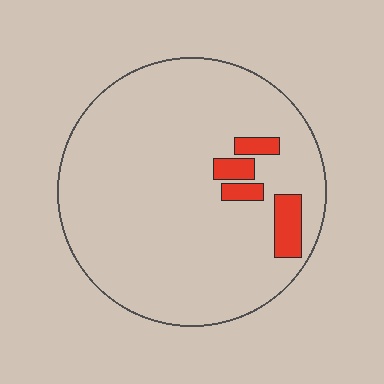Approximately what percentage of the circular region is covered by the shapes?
Approximately 10%.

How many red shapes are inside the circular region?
4.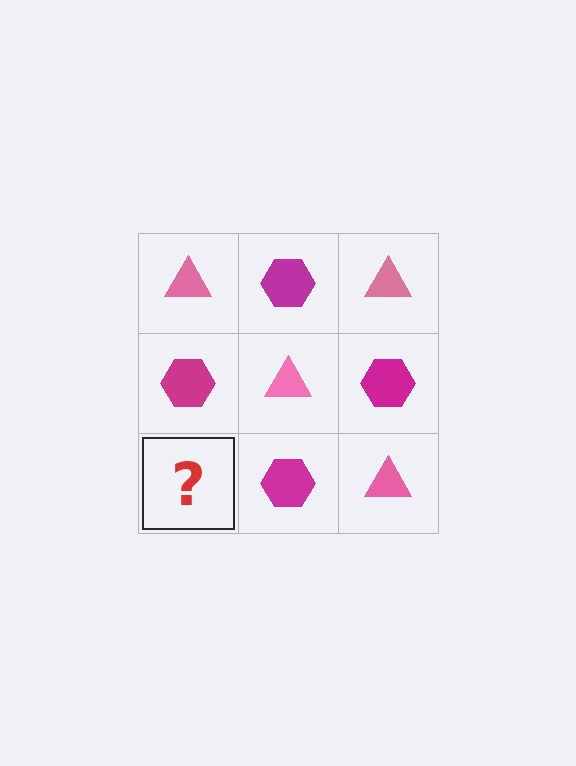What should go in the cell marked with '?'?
The missing cell should contain a pink triangle.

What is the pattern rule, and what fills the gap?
The rule is that it alternates pink triangle and magenta hexagon in a checkerboard pattern. The gap should be filled with a pink triangle.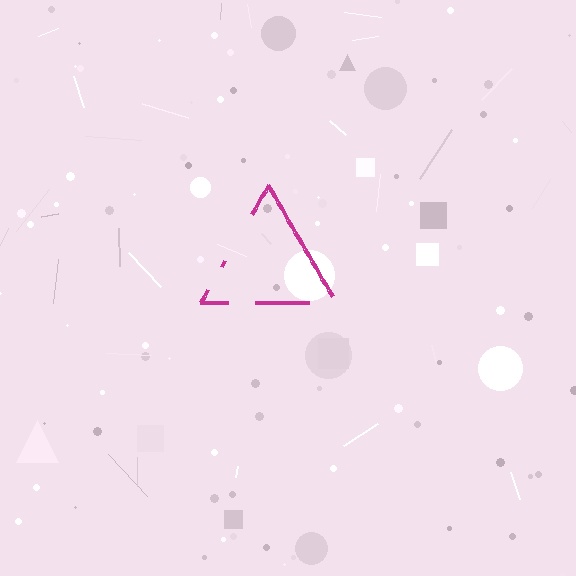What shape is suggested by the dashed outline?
The dashed outline suggests a triangle.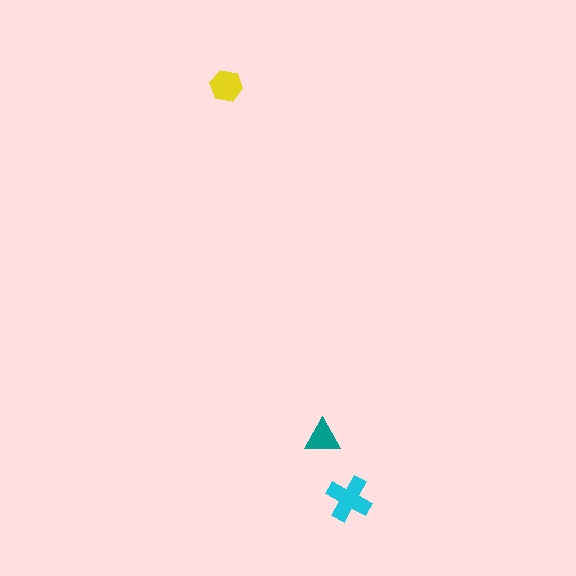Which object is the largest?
The cyan cross.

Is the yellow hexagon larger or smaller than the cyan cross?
Smaller.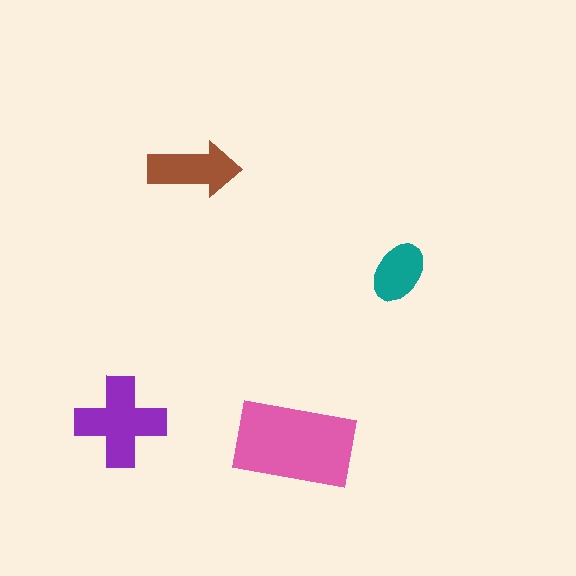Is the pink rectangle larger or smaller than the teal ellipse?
Larger.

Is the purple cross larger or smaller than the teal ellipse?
Larger.